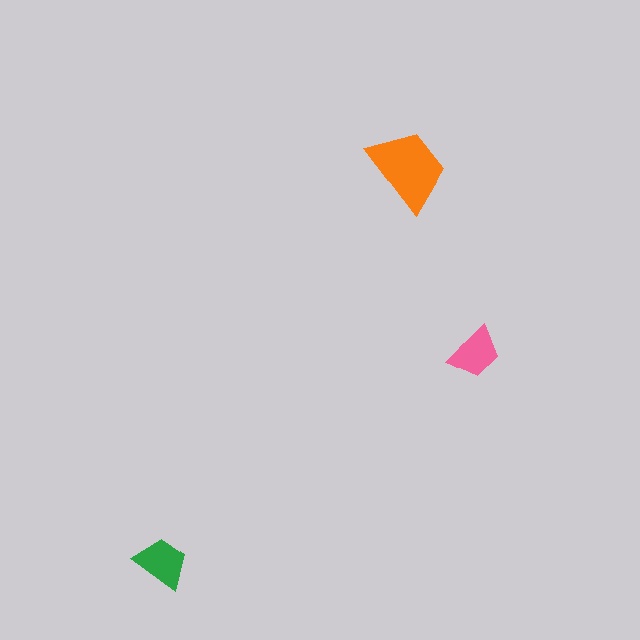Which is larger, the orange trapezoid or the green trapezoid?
The orange one.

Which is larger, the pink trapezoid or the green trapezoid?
The green one.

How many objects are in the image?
There are 3 objects in the image.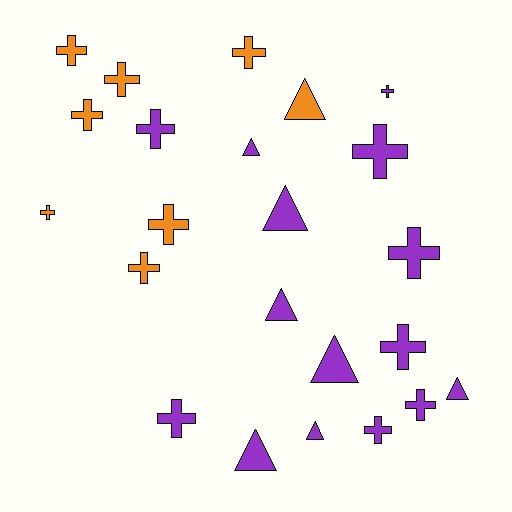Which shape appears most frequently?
Cross, with 15 objects.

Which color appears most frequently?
Purple, with 15 objects.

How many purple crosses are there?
There are 8 purple crosses.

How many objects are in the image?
There are 23 objects.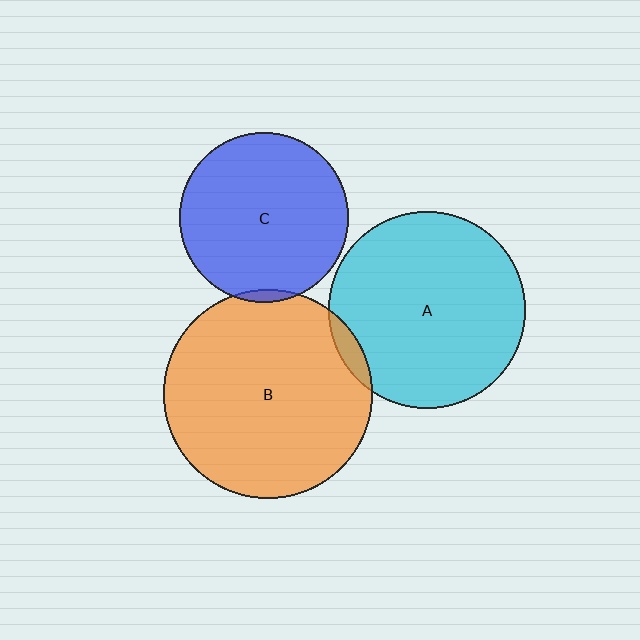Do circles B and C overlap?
Yes.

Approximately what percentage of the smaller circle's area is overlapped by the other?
Approximately 5%.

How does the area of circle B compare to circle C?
Approximately 1.5 times.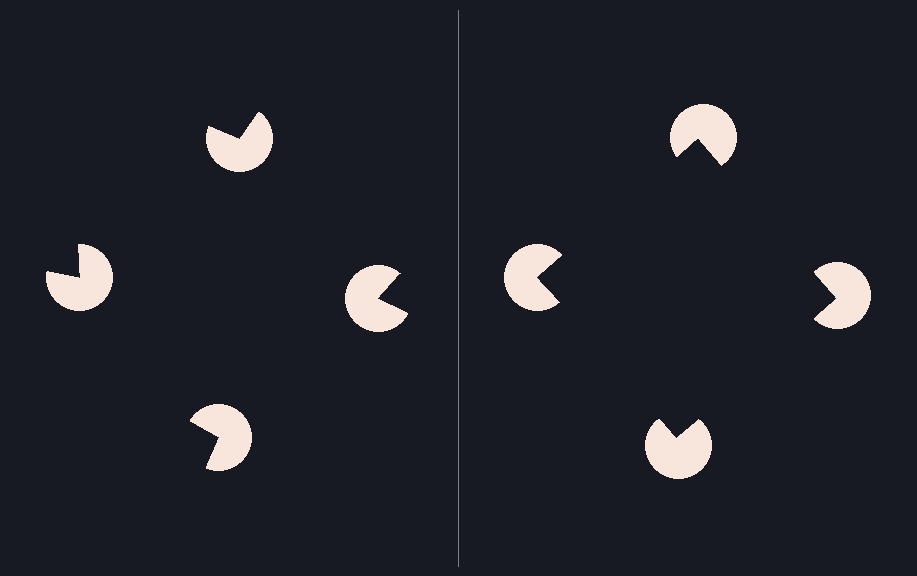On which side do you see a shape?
An illusory square appears on the right side. On the left side the wedge cuts are rotated, so no coherent shape forms.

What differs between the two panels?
The pac-man discs are positioned identically on both sides; only the wedge orientations differ. On the right they align to a square; on the left they are misaligned.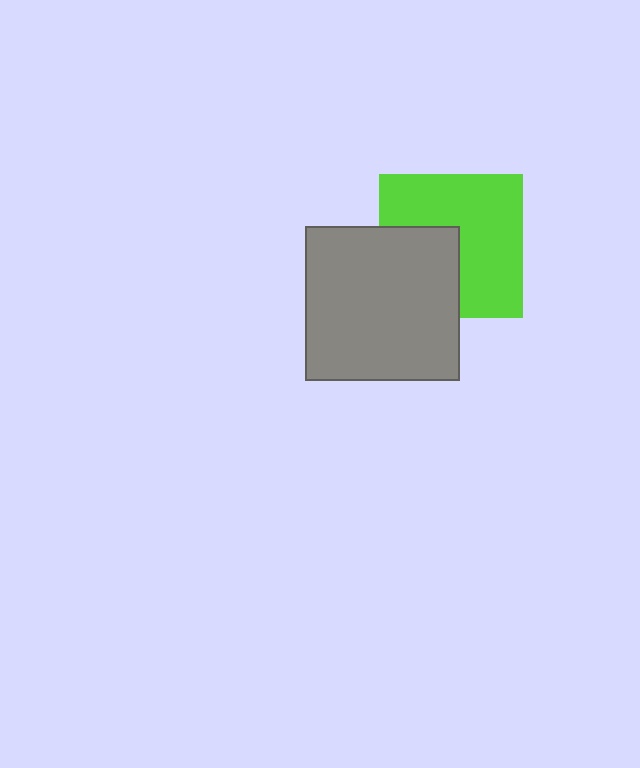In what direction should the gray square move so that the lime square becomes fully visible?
The gray square should move toward the lower-left. That is the shortest direction to clear the overlap and leave the lime square fully visible.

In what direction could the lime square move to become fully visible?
The lime square could move toward the upper-right. That would shift it out from behind the gray square entirely.